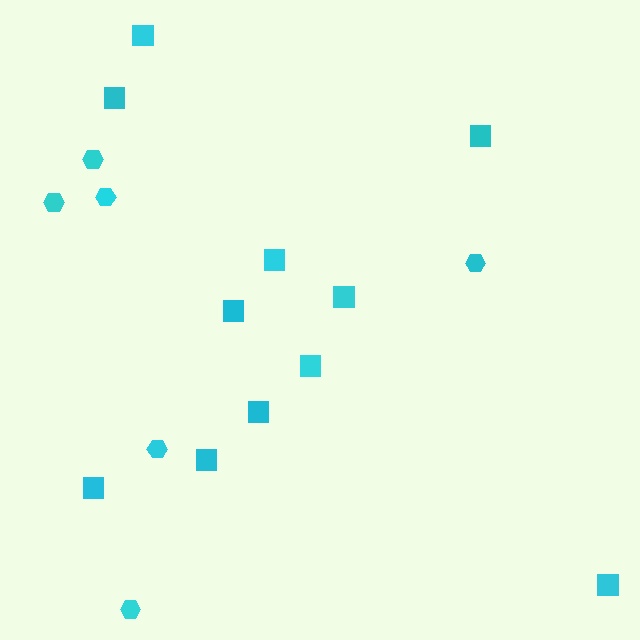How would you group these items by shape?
There are 2 groups: one group of squares (11) and one group of hexagons (6).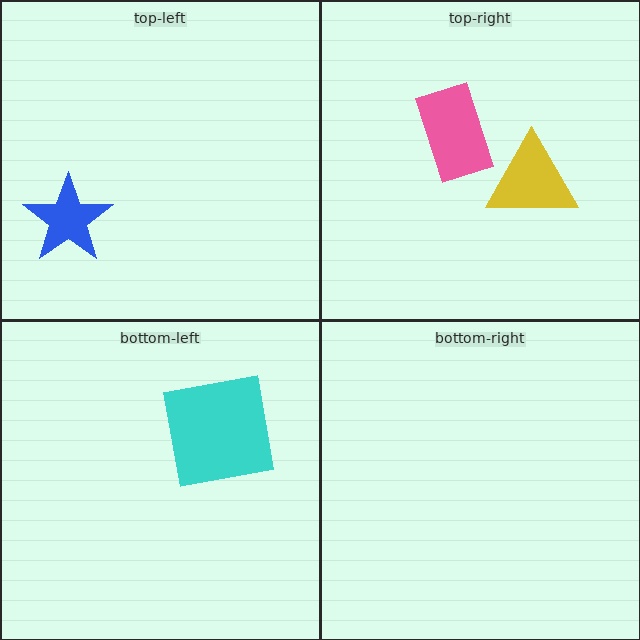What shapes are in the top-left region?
The blue star.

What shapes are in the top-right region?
The pink rectangle, the yellow triangle.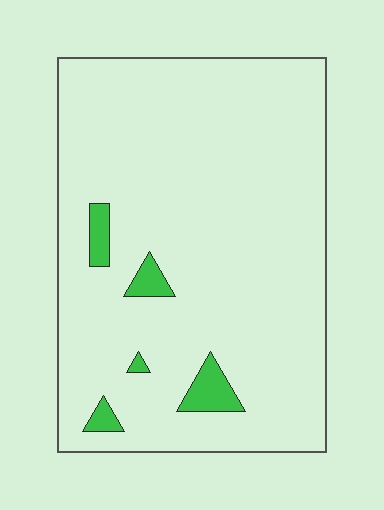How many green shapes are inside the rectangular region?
5.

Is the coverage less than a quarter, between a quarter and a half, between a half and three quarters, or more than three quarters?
Less than a quarter.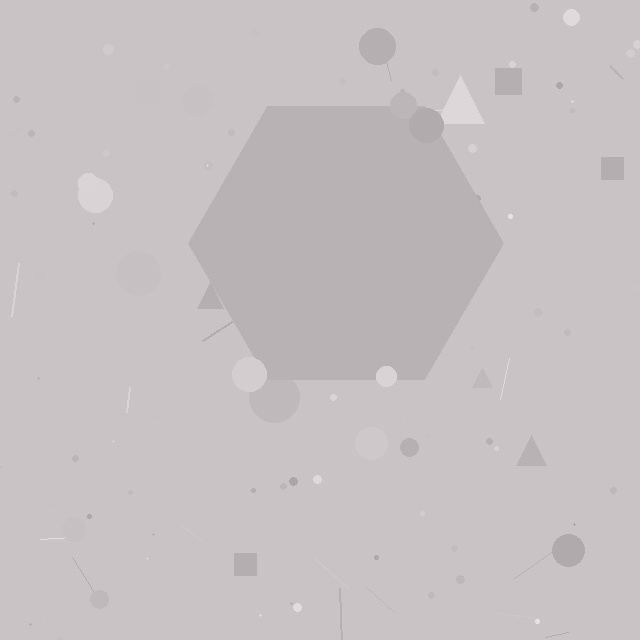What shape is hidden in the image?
A hexagon is hidden in the image.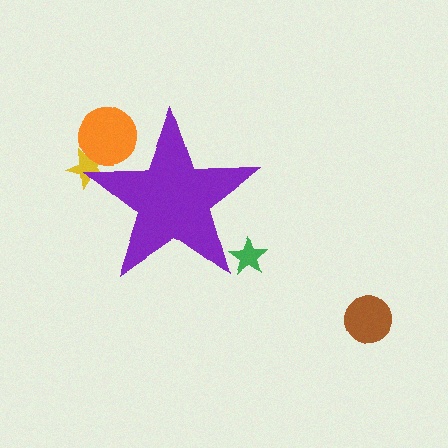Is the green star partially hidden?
Yes, the green star is partially hidden behind the purple star.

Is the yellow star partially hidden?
Yes, the yellow star is partially hidden behind the purple star.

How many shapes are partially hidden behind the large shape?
3 shapes are partially hidden.